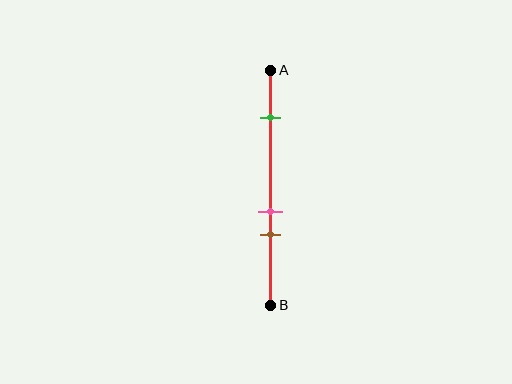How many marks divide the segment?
There are 3 marks dividing the segment.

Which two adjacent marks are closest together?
The pink and brown marks are the closest adjacent pair.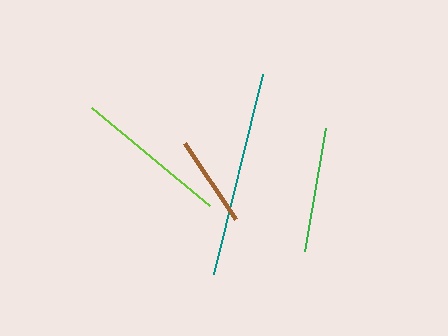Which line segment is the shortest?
The brown line is the shortest at approximately 91 pixels.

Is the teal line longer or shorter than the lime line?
The teal line is longer than the lime line.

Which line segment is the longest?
The teal line is the longest at approximately 206 pixels.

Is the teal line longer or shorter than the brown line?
The teal line is longer than the brown line.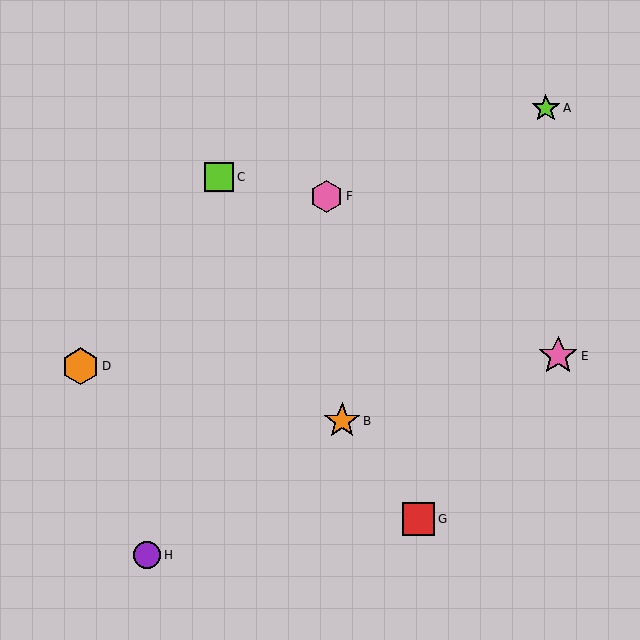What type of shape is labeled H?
Shape H is a purple circle.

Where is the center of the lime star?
The center of the lime star is at (546, 108).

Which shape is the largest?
The pink star (labeled E) is the largest.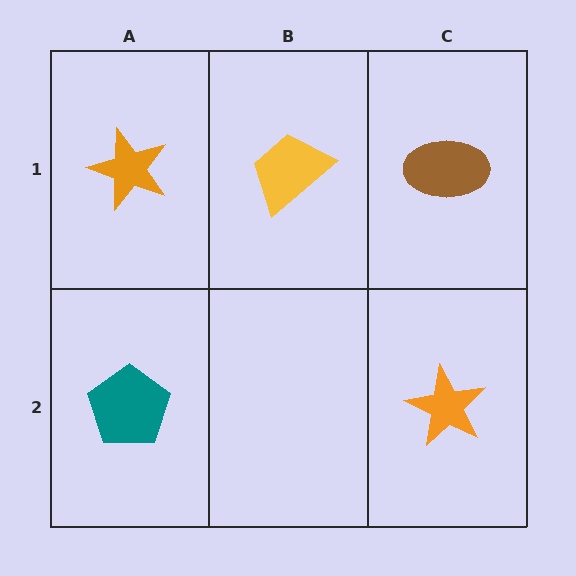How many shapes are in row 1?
3 shapes.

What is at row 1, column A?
An orange star.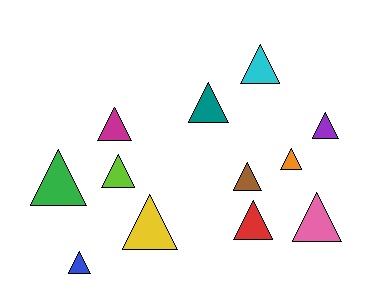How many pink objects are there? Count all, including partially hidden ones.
There is 1 pink object.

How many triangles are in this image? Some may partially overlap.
There are 12 triangles.